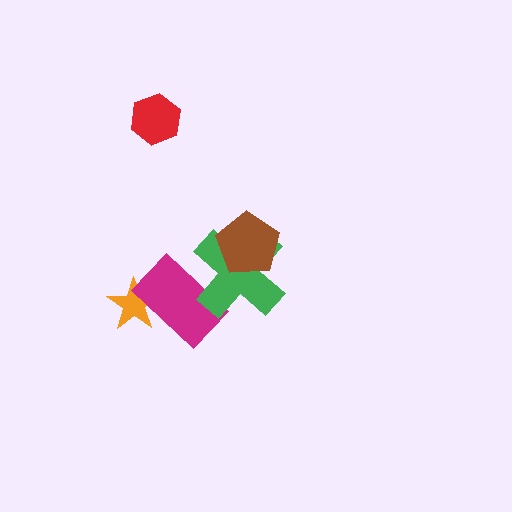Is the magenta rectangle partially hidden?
Yes, it is partially covered by another shape.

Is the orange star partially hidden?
Yes, it is partially covered by another shape.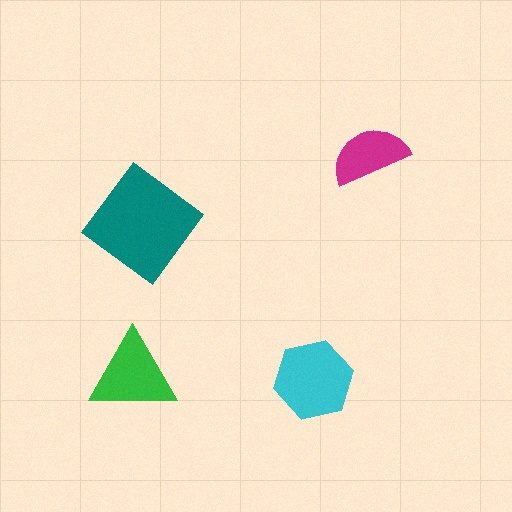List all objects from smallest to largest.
The magenta semicircle, the green triangle, the cyan hexagon, the teal diamond.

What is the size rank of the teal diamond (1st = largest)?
1st.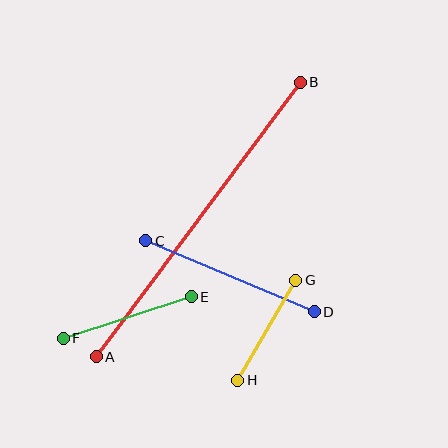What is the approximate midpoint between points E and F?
The midpoint is at approximately (127, 318) pixels.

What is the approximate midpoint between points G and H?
The midpoint is at approximately (267, 330) pixels.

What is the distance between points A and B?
The distance is approximately 342 pixels.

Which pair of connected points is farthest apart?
Points A and B are farthest apart.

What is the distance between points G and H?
The distance is approximately 116 pixels.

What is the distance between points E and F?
The distance is approximately 134 pixels.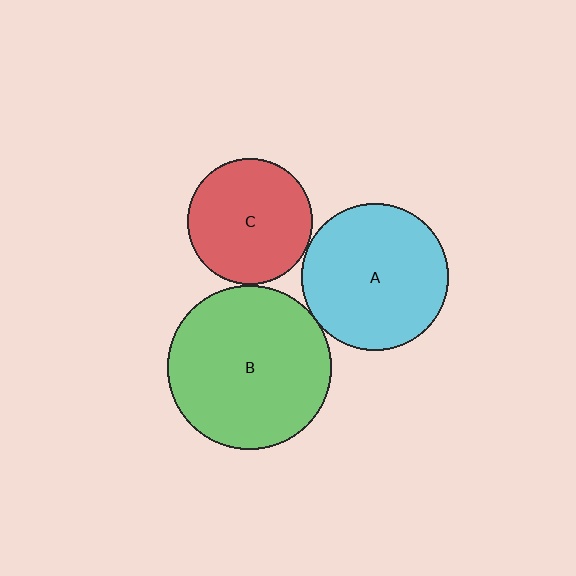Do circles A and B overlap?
Yes.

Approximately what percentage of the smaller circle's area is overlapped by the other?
Approximately 5%.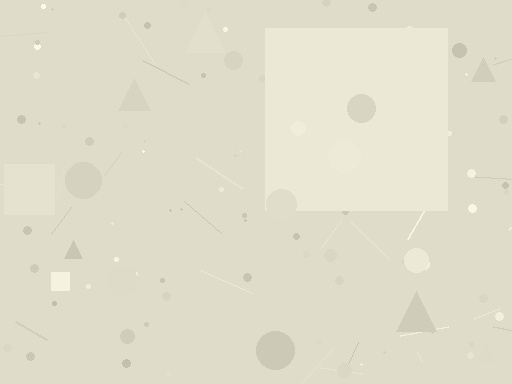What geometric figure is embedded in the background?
A square is embedded in the background.